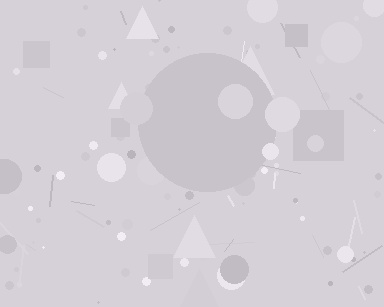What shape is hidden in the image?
A circle is hidden in the image.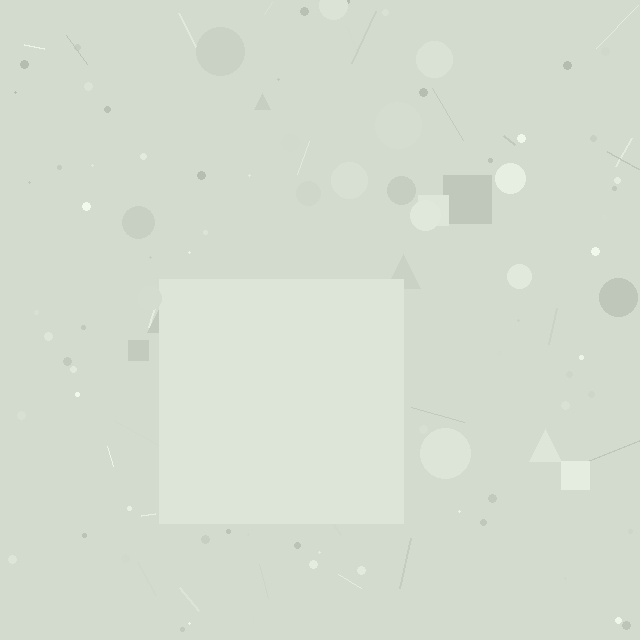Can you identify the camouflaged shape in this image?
The camouflaged shape is a square.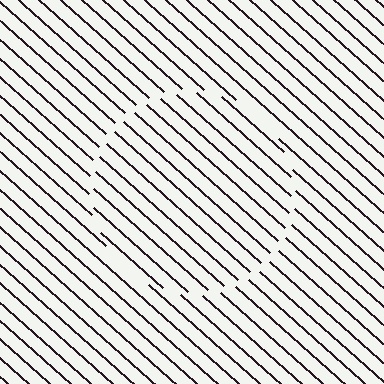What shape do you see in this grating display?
An illusory circle. The interior of the shape contains the same grating, shifted by half a period — the contour is defined by the phase discontinuity where line-ends from the inner and outer gratings abut.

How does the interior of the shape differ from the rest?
The interior of the shape contains the same grating, shifted by half a period — the contour is defined by the phase discontinuity where line-ends from the inner and outer gratings abut.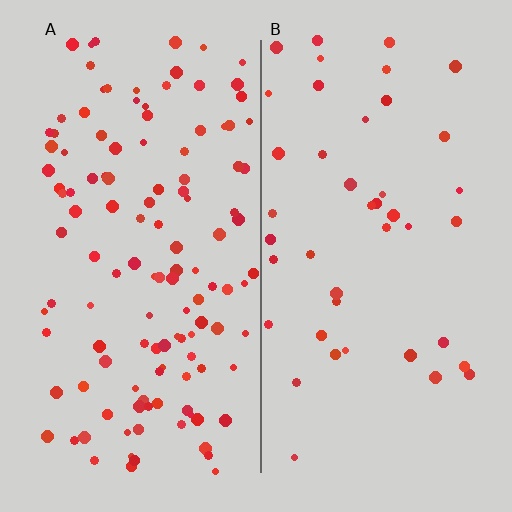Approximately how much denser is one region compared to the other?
Approximately 2.9× — region A over region B.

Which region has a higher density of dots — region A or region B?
A (the left).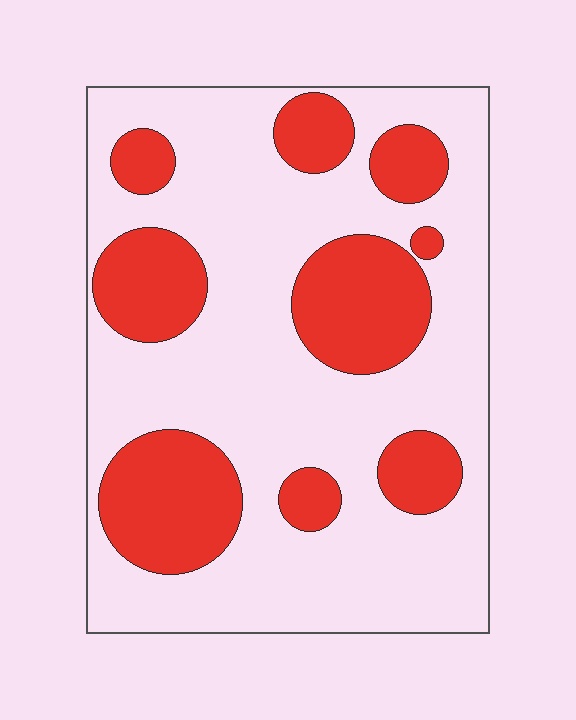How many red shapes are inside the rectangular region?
9.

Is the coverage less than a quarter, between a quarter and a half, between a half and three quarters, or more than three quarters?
Between a quarter and a half.